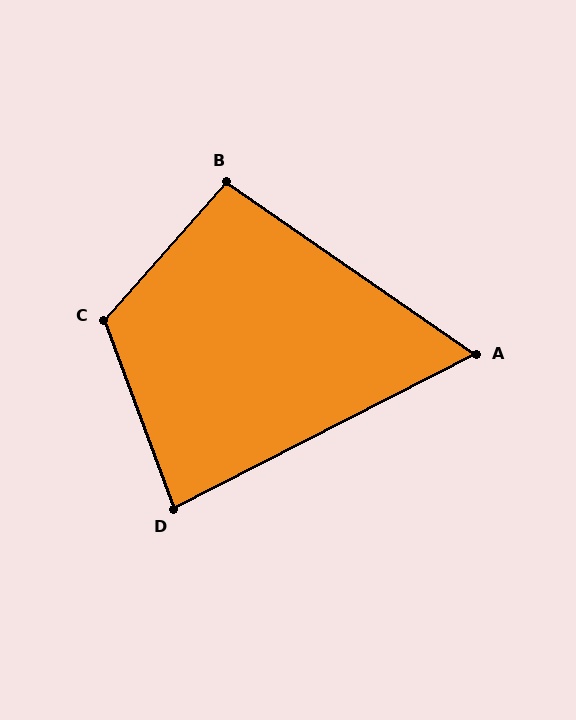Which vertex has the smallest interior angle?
A, at approximately 62 degrees.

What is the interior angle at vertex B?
Approximately 97 degrees (obtuse).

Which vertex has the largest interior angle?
C, at approximately 118 degrees.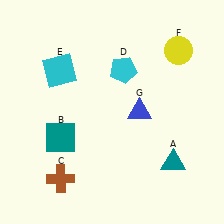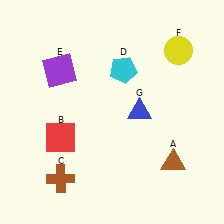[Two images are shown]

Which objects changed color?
A changed from teal to brown. B changed from teal to red. E changed from cyan to purple.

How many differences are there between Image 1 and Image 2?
There are 3 differences between the two images.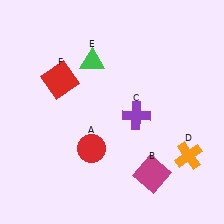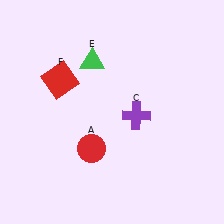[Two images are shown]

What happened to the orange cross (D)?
The orange cross (D) was removed in Image 2. It was in the bottom-right area of Image 1.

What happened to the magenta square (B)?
The magenta square (B) was removed in Image 2. It was in the bottom-right area of Image 1.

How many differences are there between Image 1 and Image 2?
There are 2 differences between the two images.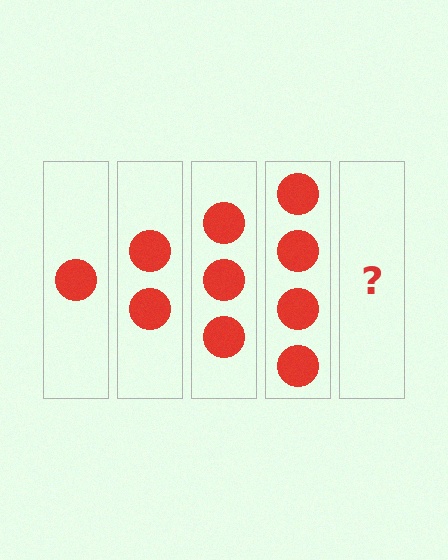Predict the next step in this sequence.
The next step is 5 circles.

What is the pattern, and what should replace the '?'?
The pattern is that each step adds one more circle. The '?' should be 5 circles.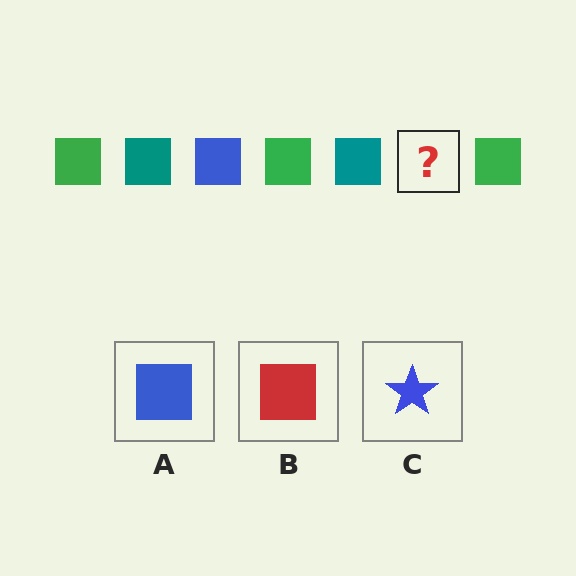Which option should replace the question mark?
Option A.